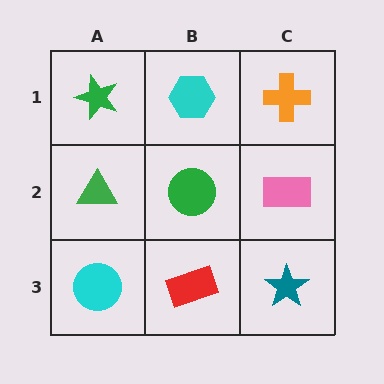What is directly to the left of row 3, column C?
A red rectangle.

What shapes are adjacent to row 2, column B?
A cyan hexagon (row 1, column B), a red rectangle (row 3, column B), a green triangle (row 2, column A), a pink rectangle (row 2, column C).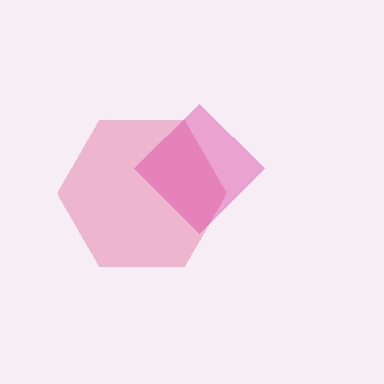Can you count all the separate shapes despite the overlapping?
Yes, there are 2 separate shapes.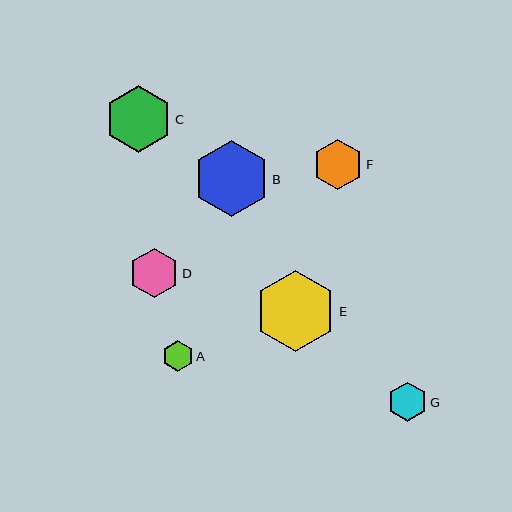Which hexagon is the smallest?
Hexagon A is the smallest with a size of approximately 31 pixels.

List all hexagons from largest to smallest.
From largest to smallest: E, B, C, F, D, G, A.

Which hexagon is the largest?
Hexagon E is the largest with a size of approximately 81 pixels.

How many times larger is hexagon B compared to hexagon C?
Hexagon B is approximately 1.1 times the size of hexagon C.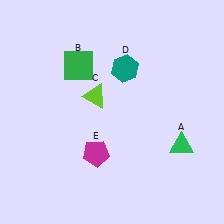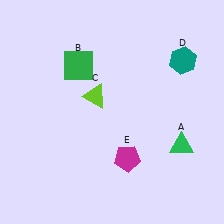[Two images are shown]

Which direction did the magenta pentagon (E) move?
The magenta pentagon (E) moved right.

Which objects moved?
The objects that moved are: the teal hexagon (D), the magenta pentagon (E).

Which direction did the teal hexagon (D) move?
The teal hexagon (D) moved right.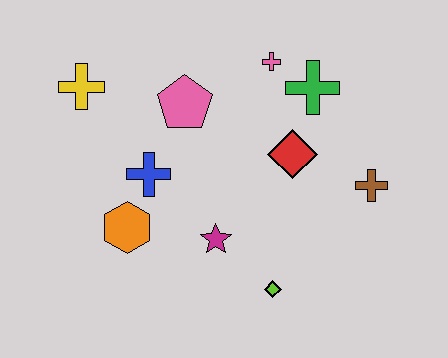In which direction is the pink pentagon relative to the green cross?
The pink pentagon is to the left of the green cross.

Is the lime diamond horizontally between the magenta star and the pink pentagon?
No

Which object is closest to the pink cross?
The green cross is closest to the pink cross.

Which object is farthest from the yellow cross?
The brown cross is farthest from the yellow cross.